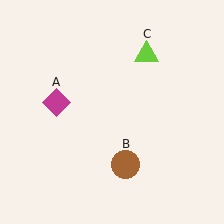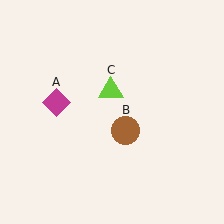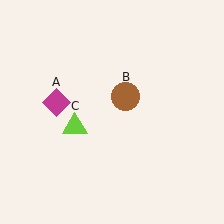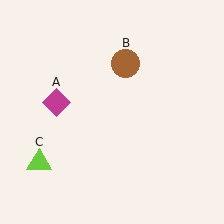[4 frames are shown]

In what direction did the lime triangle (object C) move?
The lime triangle (object C) moved down and to the left.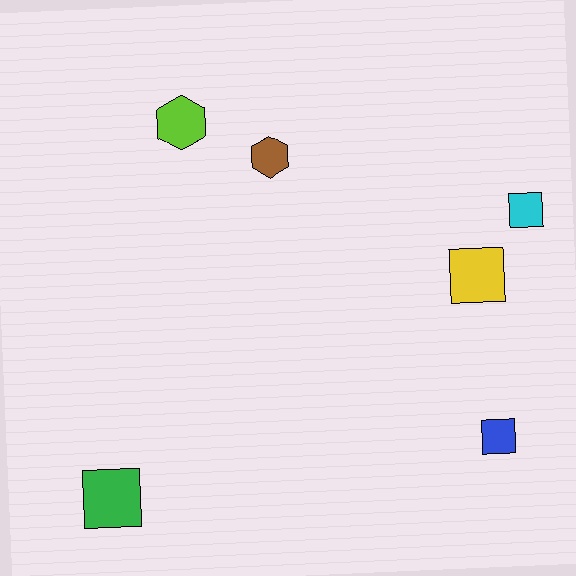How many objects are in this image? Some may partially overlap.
There are 6 objects.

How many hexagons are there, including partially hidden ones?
There are 2 hexagons.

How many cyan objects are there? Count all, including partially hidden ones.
There is 1 cyan object.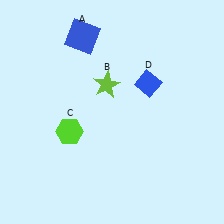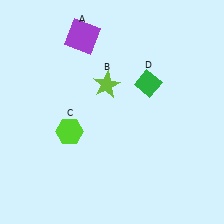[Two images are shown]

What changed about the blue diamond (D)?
In Image 1, D is blue. In Image 2, it changed to green.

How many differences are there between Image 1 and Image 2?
There are 2 differences between the two images.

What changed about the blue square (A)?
In Image 1, A is blue. In Image 2, it changed to purple.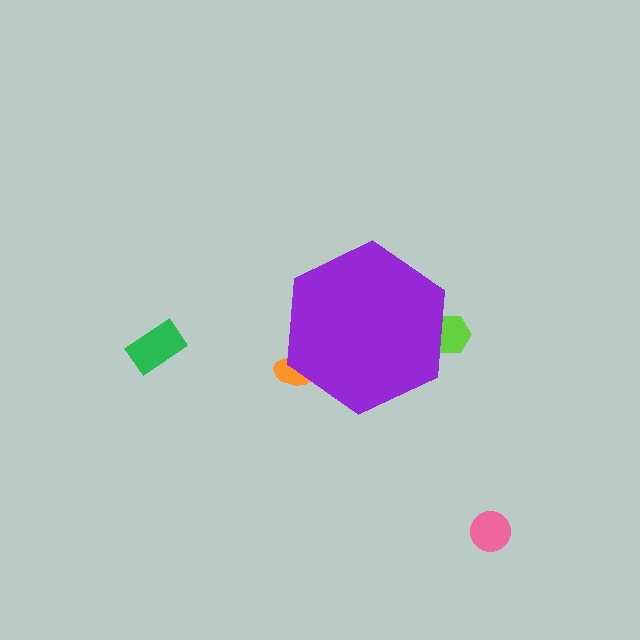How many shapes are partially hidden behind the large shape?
2 shapes are partially hidden.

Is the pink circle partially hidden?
No, the pink circle is fully visible.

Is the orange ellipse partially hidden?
Yes, the orange ellipse is partially hidden behind the purple hexagon.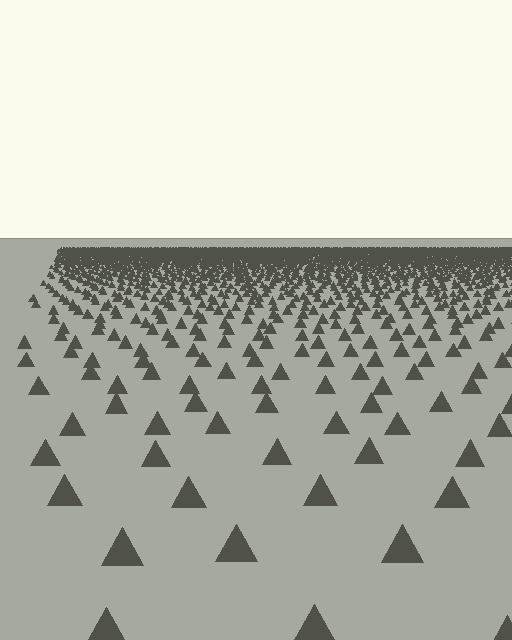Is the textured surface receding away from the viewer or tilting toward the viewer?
The surface is receding away from the viewer. Texture elements get smaller and denser toward the top.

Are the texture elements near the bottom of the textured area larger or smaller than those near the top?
Larger. Near the bottom, elements are closer to the viewer and appear at a bigger on-screen size.